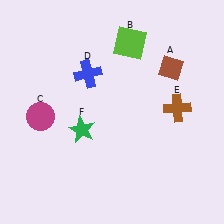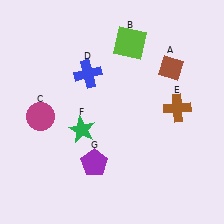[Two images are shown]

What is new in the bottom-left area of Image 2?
A purple pentagon (G) was added in the bottom-left area of Image 2.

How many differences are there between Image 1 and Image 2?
There is 1 difference between the two images.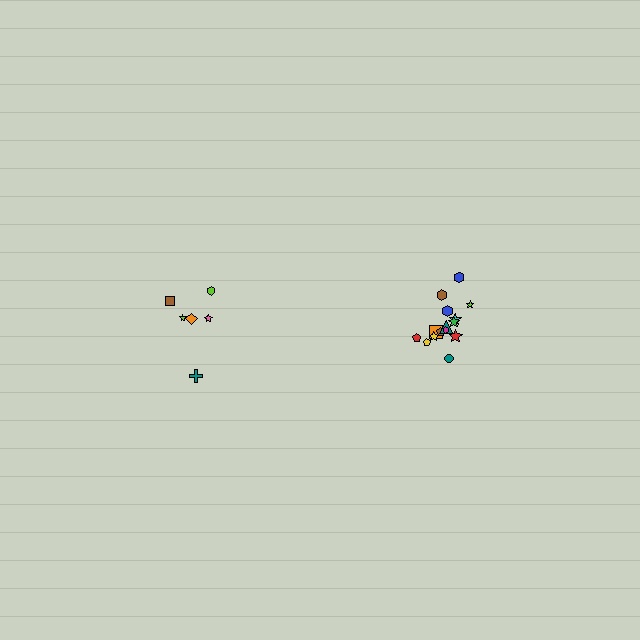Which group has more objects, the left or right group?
The right group.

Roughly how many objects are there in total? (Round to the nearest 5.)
Roughly 20 objects in total.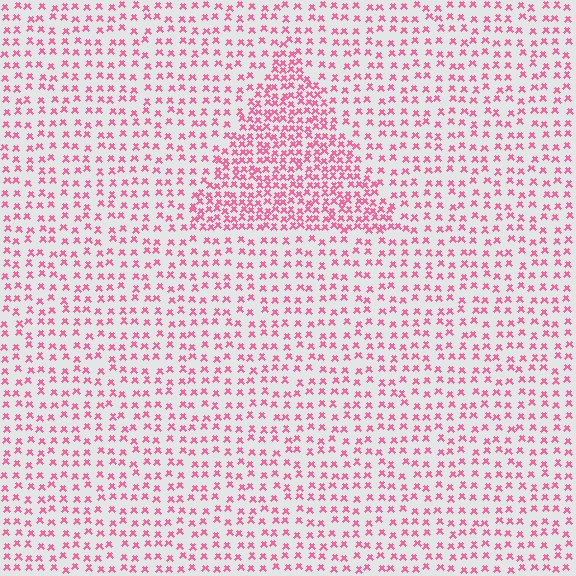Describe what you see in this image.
The image contains small pink elements arranged at two different densities. A triangle-shaped region is visible where the elements are more densely packed than the surrounding area.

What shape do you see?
I see a triangle.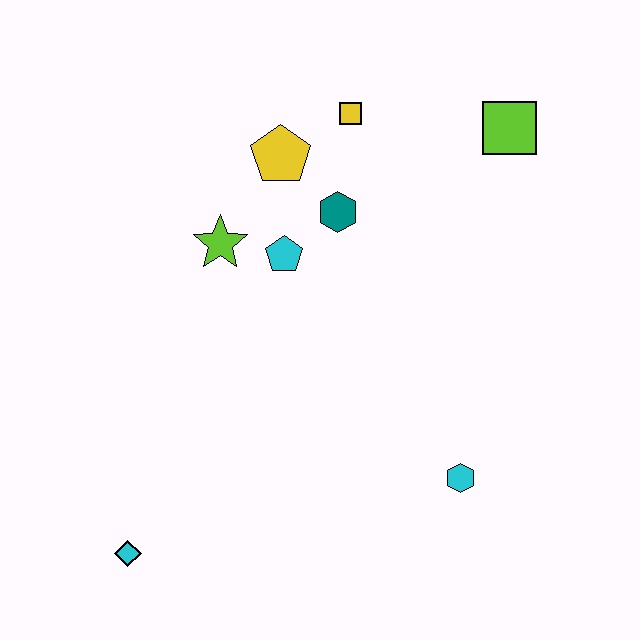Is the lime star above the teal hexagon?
No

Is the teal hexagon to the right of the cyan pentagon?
Yes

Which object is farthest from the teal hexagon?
The cyan diamond is farthest from the teal hexagon.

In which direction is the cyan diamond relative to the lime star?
The cyan diamond is below the lime star.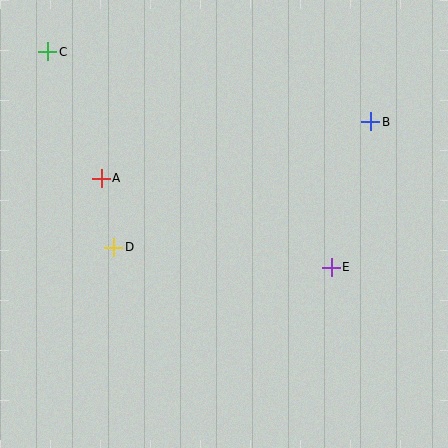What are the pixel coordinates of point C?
Point C is at (48, 52).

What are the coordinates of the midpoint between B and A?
The midpoint between B and A is at (236, 150).